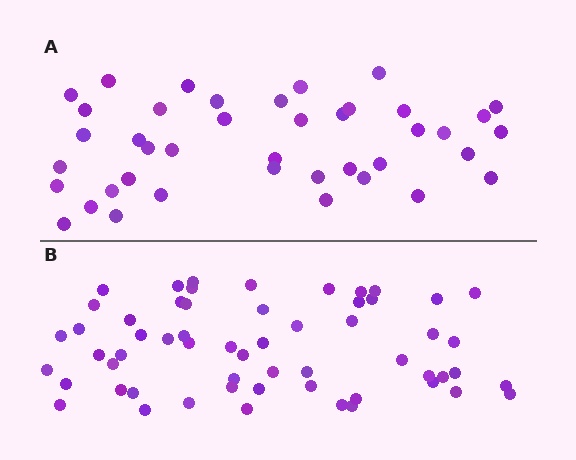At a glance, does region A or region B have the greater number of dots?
Region B (the bottom region) has more dots.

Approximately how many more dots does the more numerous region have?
Region B has approximately 15 more dots than region A.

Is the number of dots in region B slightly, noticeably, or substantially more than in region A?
Region B has noticeably more, but not dramatically so. The ratio is roughly 1.4 to 1.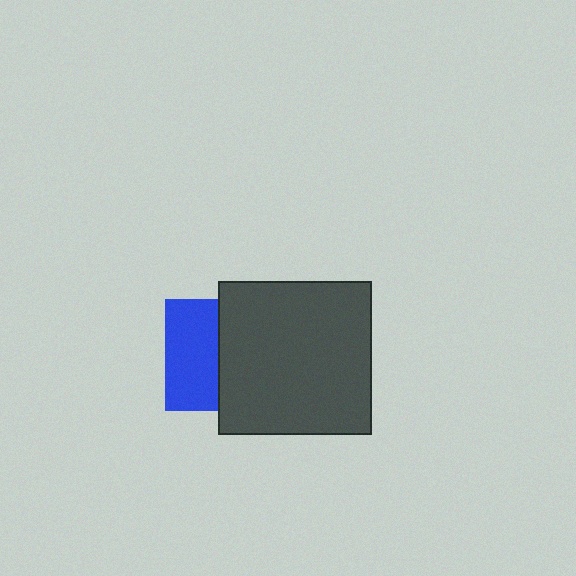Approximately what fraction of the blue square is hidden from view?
Roughly 54% of the blue square is hidden behind the dark gray square.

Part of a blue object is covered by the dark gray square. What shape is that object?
It is a square.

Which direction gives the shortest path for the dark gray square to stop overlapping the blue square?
Moving right gives the shortest separation.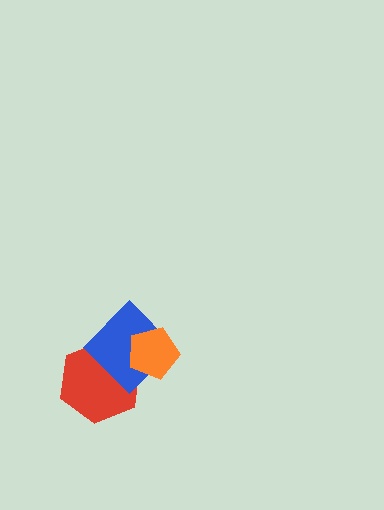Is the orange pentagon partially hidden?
No, no other shape covers it.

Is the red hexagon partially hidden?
Yes, it is partially covered by another shape.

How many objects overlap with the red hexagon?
2 objects overlap with the red hexagon.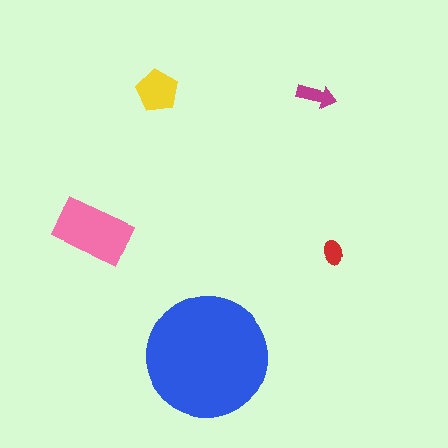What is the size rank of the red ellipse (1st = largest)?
5th.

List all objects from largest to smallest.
The blue circle, the pink rectangle, the yellow pentagon, the magenta arrow, the red ellipse.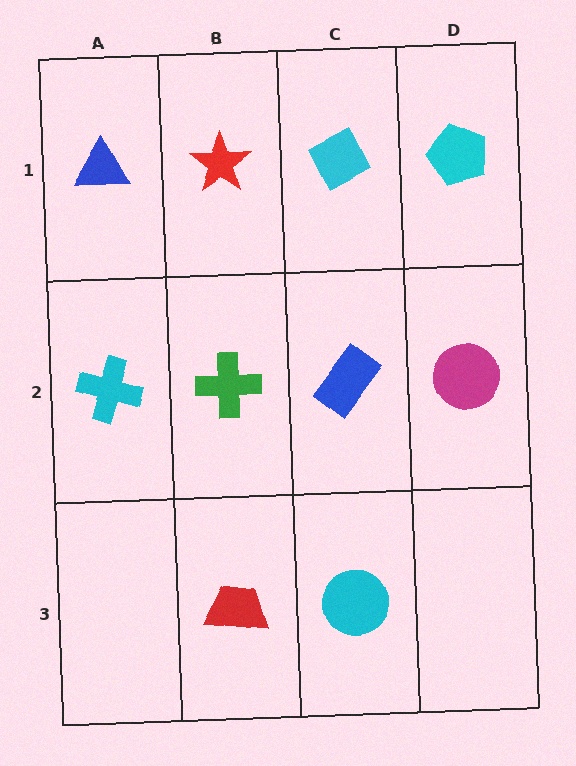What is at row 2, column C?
A blue rectangle.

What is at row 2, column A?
A cyan cross.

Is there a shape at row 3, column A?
No, that cell is empty.